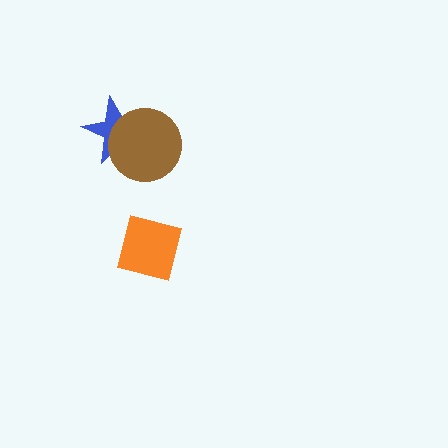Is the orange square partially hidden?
No, no other shape covers it.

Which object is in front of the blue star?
The brown circle is in front of the blue star.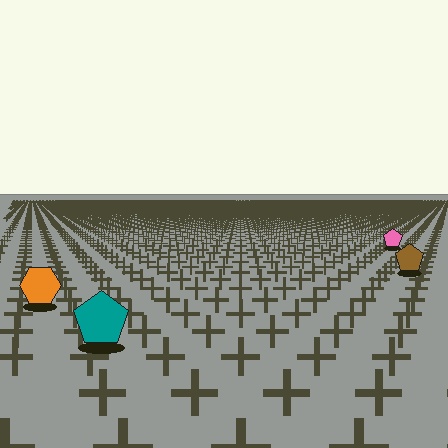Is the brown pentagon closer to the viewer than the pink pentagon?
Yes. The brown pentagon is closer — you can tell from the texture gradient: the ground texture is coarser near it.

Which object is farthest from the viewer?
The pink pentagon is farthest from the viewer. It appears smaller and the ground texture around it is denser.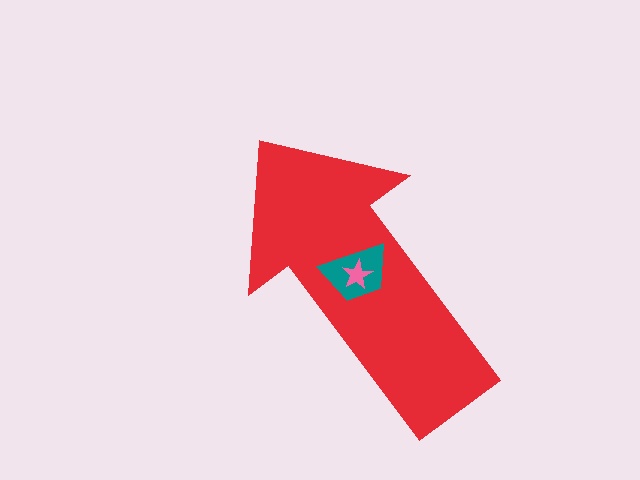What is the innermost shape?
The pink star.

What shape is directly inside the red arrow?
The teal trapezoid.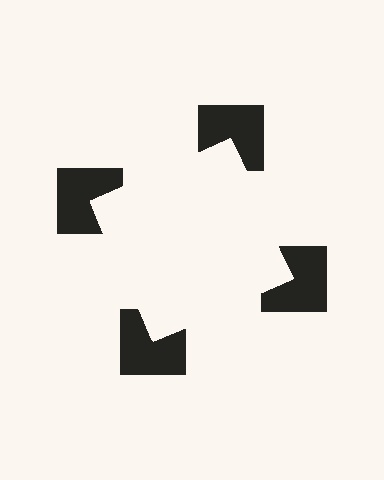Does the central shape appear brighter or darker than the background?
It typically appears slightly brighter than the background, even though no actual brightness change is drawn.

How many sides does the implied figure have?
4 sides.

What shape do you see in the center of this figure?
An illusory square — its edges are inferred from the aligned wedge cuts in the notched squares, not physically drawn.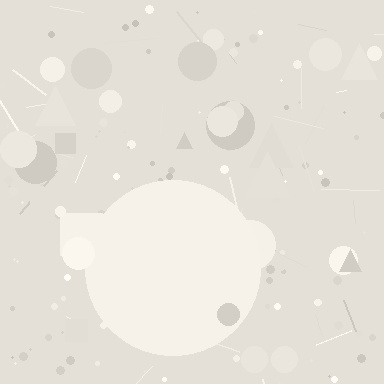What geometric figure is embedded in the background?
A circle is embedded in the background.